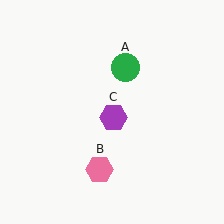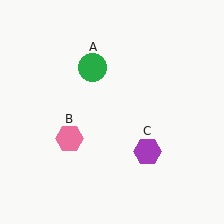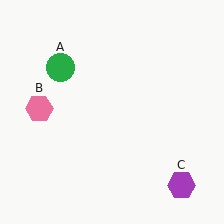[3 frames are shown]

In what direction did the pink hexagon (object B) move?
The pink hexagon (object B) moved up and to the left.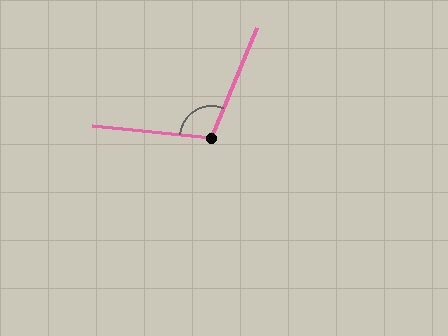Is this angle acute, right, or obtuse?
It is obtuse.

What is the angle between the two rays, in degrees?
Approximately 107 degrees.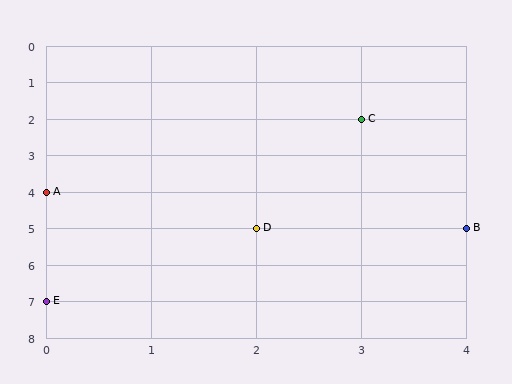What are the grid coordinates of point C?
Point C is at grid coordinates (3, 2).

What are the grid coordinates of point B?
Point B is at grid coordinates (4, 5).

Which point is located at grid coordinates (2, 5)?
Point D is at (2, 5).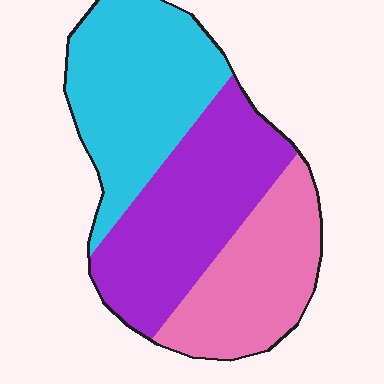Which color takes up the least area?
Pink, at roughly 30%.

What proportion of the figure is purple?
Purple takes up about three eighths (3/8) of the figure.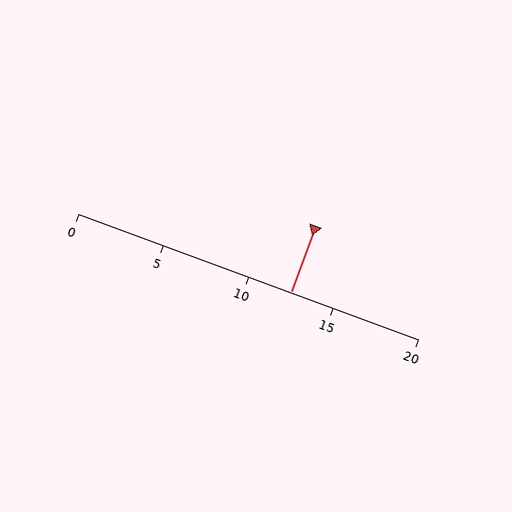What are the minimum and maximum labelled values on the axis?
The axis runs from 0 to 20.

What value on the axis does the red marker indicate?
The marker indicates approximately 12.5.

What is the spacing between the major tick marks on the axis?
The major ticks are spaced 5 apart.